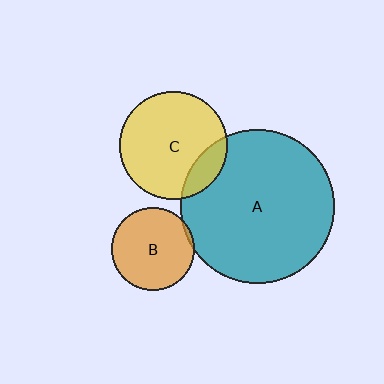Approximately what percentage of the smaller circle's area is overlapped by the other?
Approximately 15%.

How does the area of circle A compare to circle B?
Approximately 3.5 times.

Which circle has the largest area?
Circle A (teal).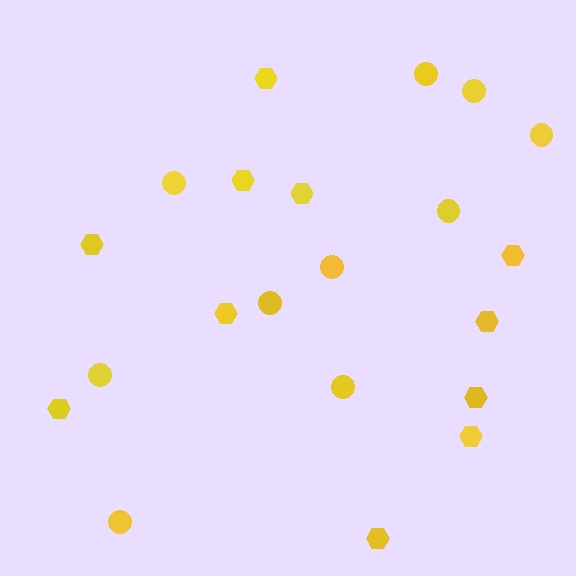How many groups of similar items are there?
There are 2 groups: one group of hexagons (11) and one group of circles (10).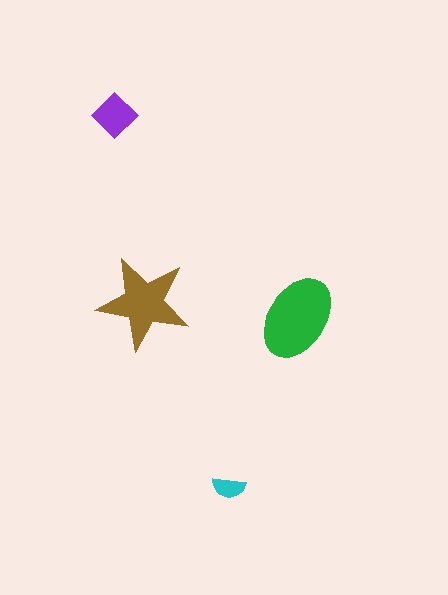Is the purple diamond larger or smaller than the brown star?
Smaller.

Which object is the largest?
The green ellipse.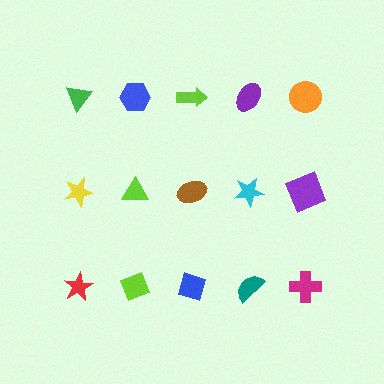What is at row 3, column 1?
A red star.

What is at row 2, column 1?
A yellow star.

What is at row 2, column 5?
A purple square.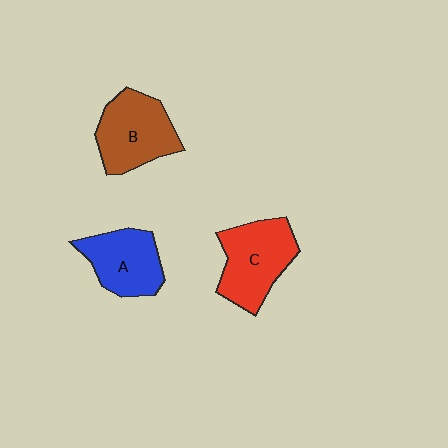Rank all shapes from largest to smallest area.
From largest to smallest: C (red), B (brown), A (blue).